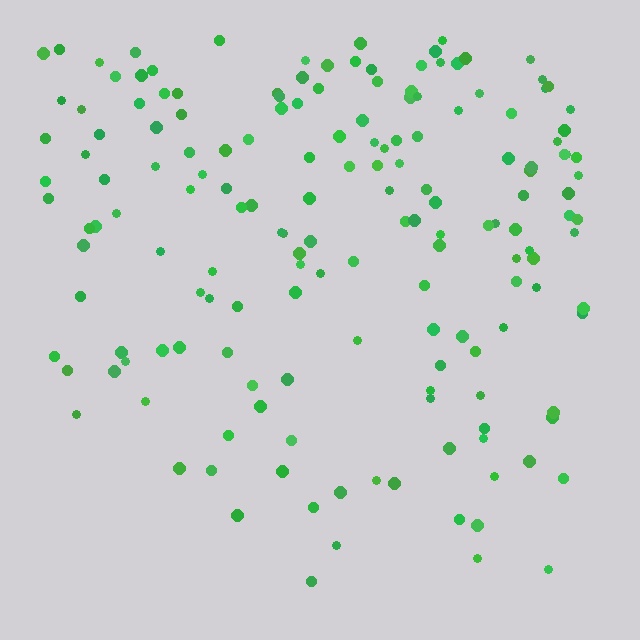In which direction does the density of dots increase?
From bottom to top, with the top side densest.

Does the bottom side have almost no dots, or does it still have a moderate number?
Still a moderate number, just noticeably fewer than the top.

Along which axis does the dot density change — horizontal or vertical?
Vertical.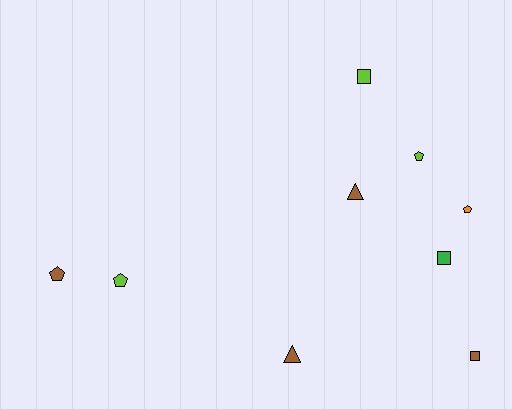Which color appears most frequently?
Brown, with 4 objects.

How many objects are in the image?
There are 9 objects.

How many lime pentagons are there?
There are 2 lime pentagons.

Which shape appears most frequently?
Pentagon, with 4 objects.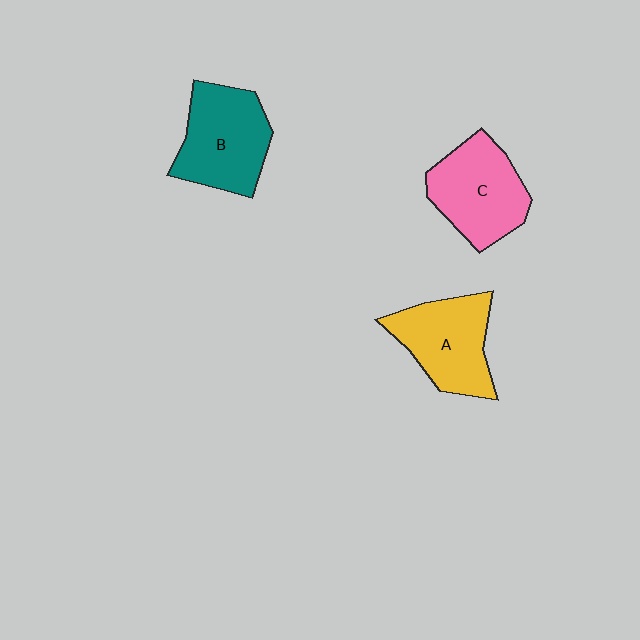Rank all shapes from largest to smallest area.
From largest to smallest: B (teal), C (pink), A (yellow).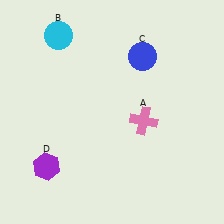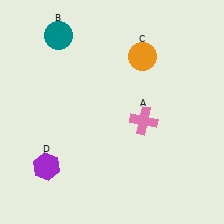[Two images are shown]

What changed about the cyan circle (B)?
In Image 1, B is cyan. In Image 2, it changed to teal.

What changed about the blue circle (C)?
In Image 1, C is blue. In Image 2, it changed to orange.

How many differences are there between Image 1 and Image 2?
There are 2 differences between the two images.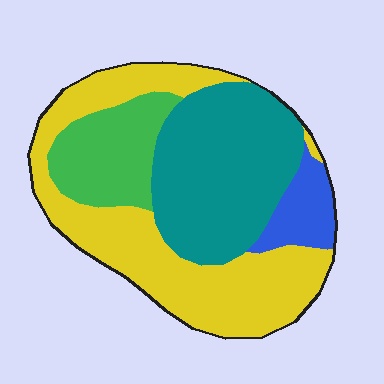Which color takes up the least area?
Blue, at roughly 10%.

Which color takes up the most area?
Yellow, at roughly 40%.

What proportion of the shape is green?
Green takes up about one sixth (1/6) of the shape.